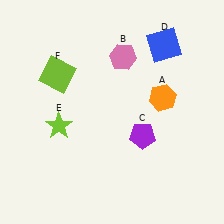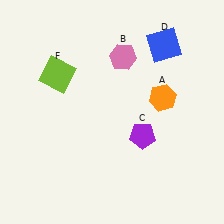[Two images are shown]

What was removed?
The lime star (E) was removed in Image 2.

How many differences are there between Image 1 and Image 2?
There is 1 difference between the two images.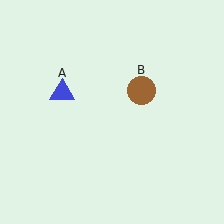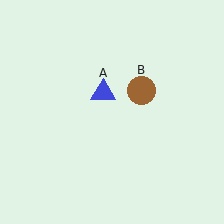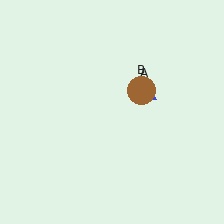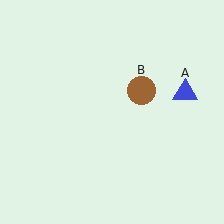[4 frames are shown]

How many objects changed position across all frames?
1 object changed position: blue triangle (object A).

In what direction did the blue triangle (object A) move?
The blue triangle (object A) moved right.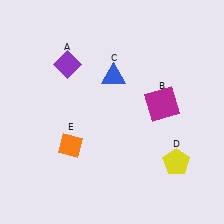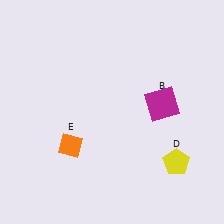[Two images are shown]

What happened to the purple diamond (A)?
The purple diamond (A) was removed in Image 2. It was in the top-left area of Image 1.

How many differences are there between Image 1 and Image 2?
There are 2 differences between the two images.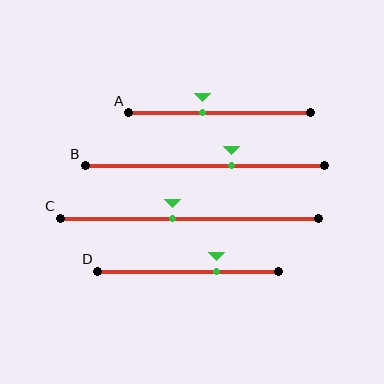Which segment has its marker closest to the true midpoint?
Segment C has its marker closest to the true midpoint.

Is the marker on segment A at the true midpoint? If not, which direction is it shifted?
No, the marker on segment A is shifted to the left by about 9% of the segment length.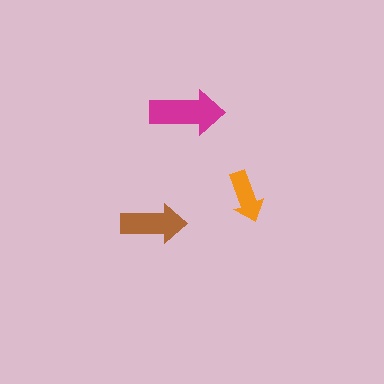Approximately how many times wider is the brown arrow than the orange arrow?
About 1.5 times wider.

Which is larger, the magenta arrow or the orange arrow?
The magenta one.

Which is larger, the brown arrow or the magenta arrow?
The magenta one.